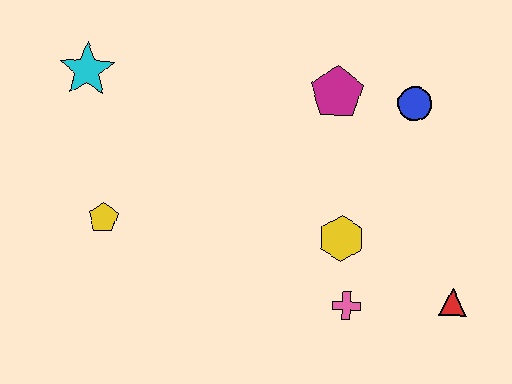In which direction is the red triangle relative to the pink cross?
The red triangle is to the right of the pink cross.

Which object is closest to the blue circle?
The magenta pentagon is closest to the blue circle.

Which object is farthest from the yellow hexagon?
The cyan star is farthest from the yellow hexagon.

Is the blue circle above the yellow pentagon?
Yes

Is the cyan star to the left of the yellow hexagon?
Yes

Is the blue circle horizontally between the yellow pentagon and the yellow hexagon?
No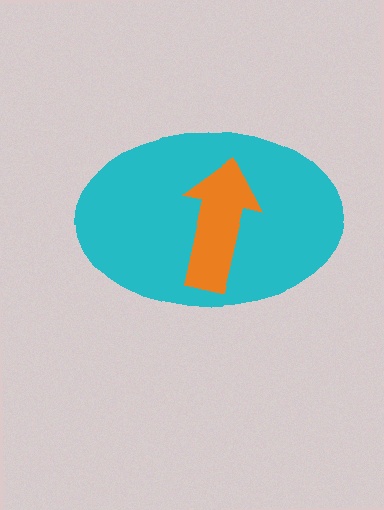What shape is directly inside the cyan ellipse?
The orange arrow.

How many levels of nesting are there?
2.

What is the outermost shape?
The cyan ellipse.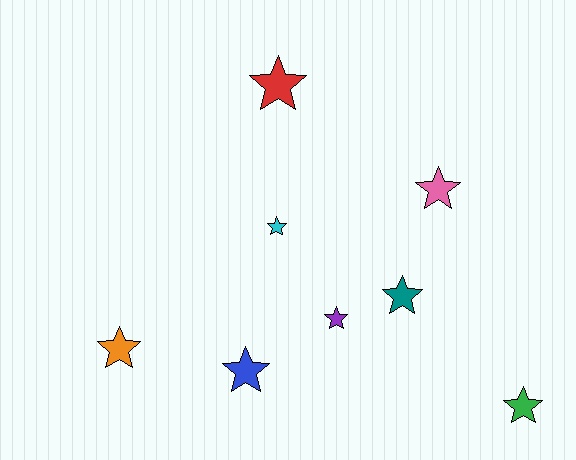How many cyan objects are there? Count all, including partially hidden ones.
There is 1 cyan object.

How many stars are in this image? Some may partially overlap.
There are 8 stars.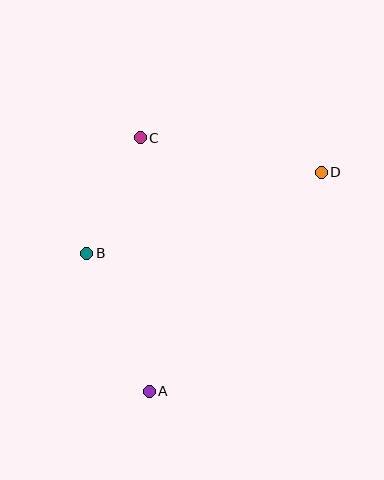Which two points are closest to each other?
Points B and C are closest to each other.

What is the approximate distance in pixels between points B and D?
The distance between B and D is approximately 248 pixels.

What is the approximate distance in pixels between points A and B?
The distance between A and B is approximately 152 pixels.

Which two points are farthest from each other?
Points A and D are farthest from each other.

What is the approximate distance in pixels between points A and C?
The distance between A and C is approximately 254 pixels.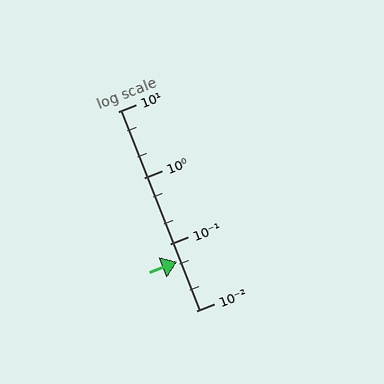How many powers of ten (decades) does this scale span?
The scale spans 3 decades, from 0.01 to 10.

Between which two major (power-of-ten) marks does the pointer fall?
The pointer is between 0.01 and 0.1.